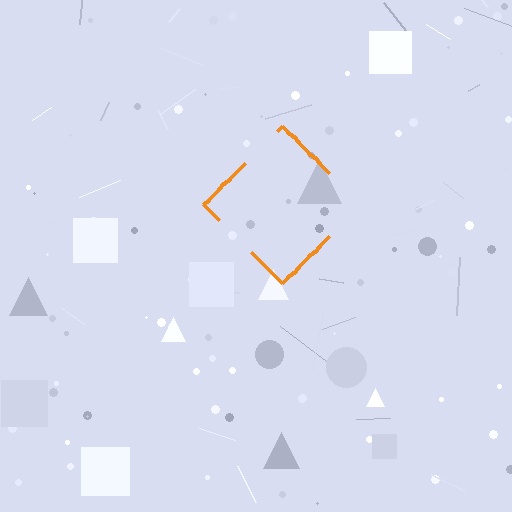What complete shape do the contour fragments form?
The contour fragments form a diamond.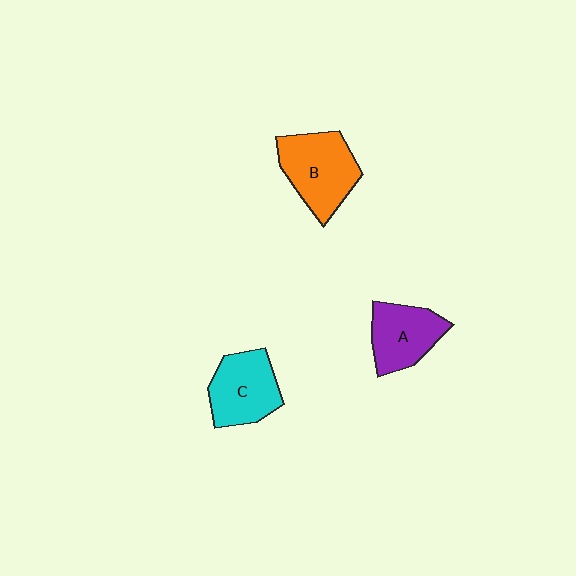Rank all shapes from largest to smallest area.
From largest to smallest: B (orange), C (cyan), A (purple).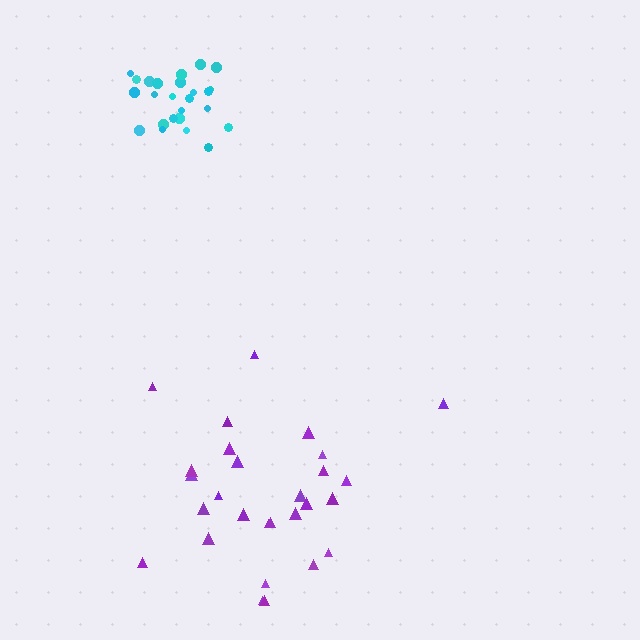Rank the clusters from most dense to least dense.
cyan, purple.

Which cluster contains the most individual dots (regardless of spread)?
Purple (28).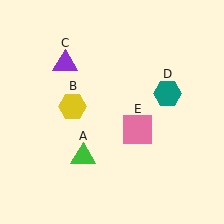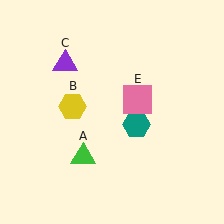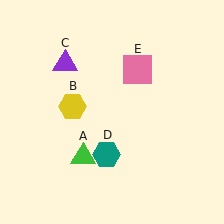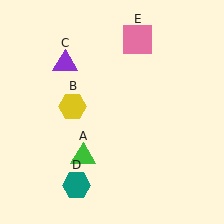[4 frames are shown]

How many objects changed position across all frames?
2 objects changed position: teal hexagon (object D), pink square (object E).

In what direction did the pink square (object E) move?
The pink square (object E) moved up.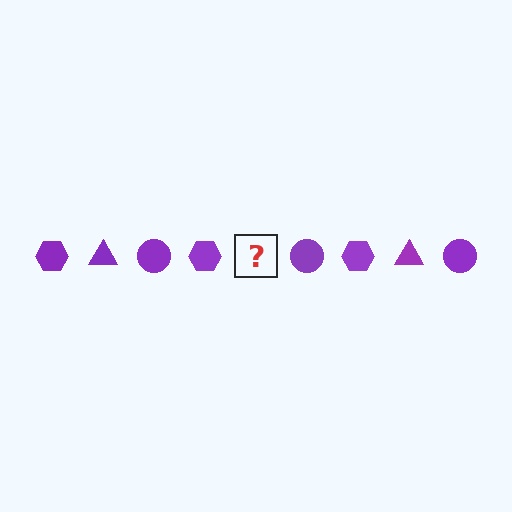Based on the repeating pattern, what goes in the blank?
The blank should be a purple triangle.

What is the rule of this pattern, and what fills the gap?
The rule is that the pattern cycles through hexagon, triangle, circle shapes in purple. The gap should be filled with a purple triangle.